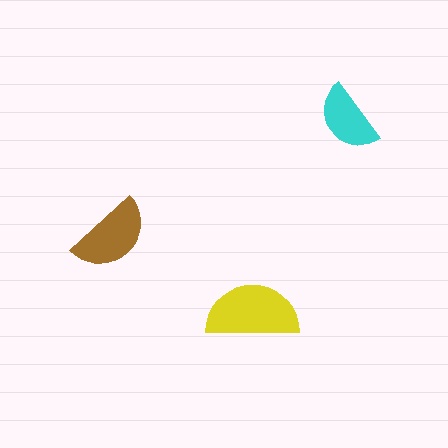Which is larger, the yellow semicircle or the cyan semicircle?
The yellow one.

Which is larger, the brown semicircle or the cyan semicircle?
The brown one.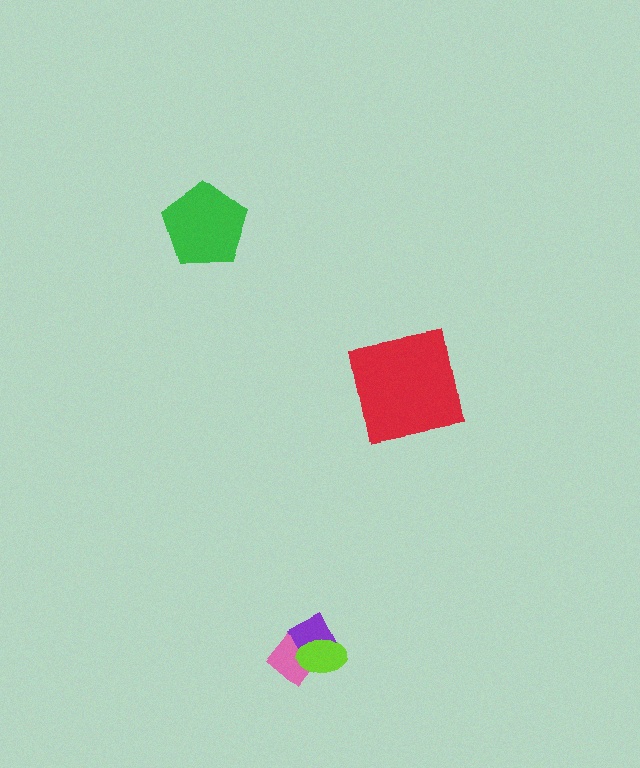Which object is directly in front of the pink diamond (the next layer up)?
The purple diamond is directly in front of the pink diamond.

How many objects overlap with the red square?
0 objects overlap with the red square.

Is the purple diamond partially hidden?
Yes, it is partially covered by another shape.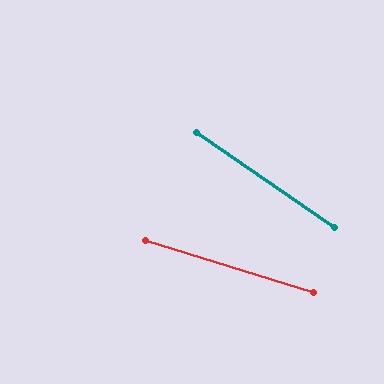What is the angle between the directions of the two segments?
Approximately 17 degrees.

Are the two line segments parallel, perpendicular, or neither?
Neither parallel nor perpendicular — they differ by about 17°.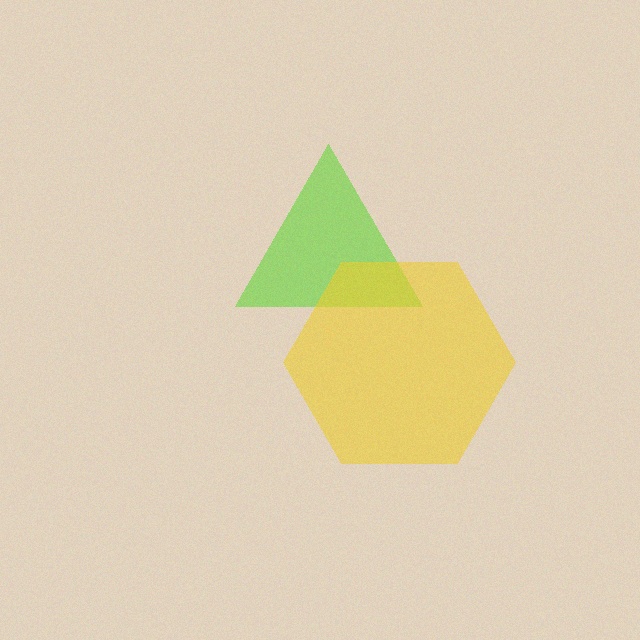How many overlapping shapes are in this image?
There are 2 overlapping shapes in the image.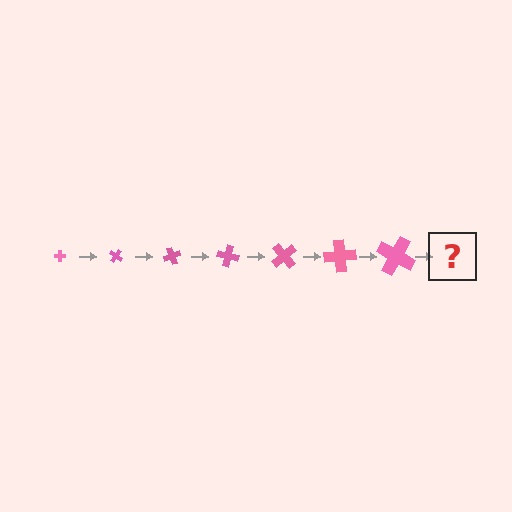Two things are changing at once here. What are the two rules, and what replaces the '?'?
The two rules are that the cross grows larger each step and it rotates 35 degrees each step. The '?' should be a cross, larger than the previous one and rotated 245 degrees from the start.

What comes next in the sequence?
The next element should be a cross, larger than the previous one and rotated 245 degrees from the start.